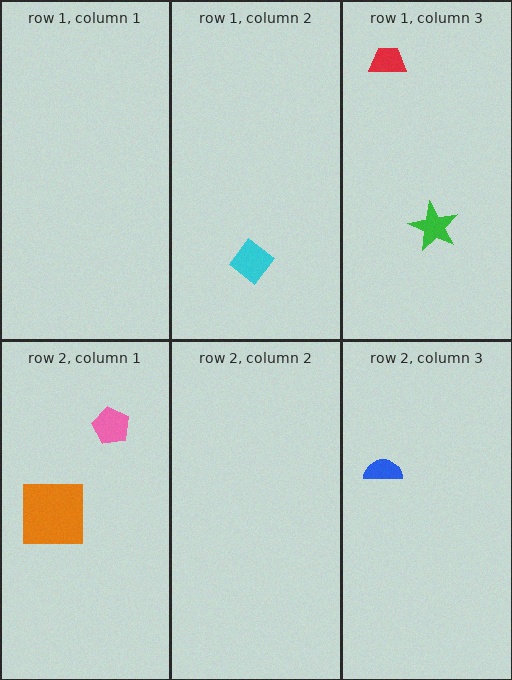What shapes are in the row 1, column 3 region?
The red trapezoid, the green star.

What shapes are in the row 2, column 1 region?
The orange square, the pink pentagon.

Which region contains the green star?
The row 1, column 3 region.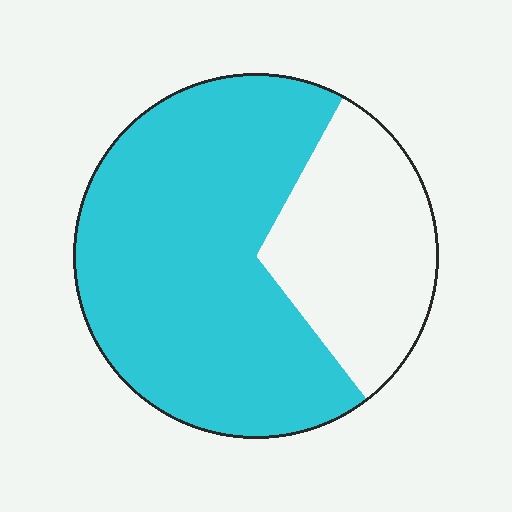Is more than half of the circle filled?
Yes.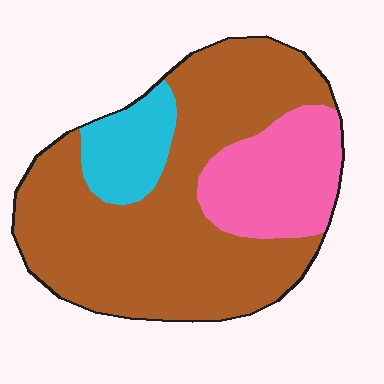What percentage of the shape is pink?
Pink covers 21% of the shape.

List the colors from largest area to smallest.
From largest to smallest: brown, pink, cyan.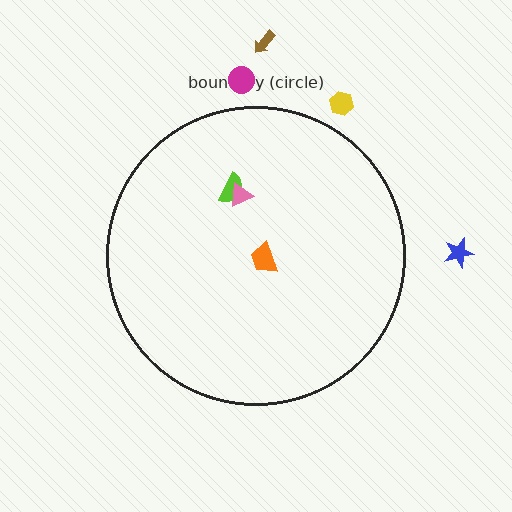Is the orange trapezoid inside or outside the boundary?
Inside.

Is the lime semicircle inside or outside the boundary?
Inside.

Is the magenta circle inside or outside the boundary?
Outside.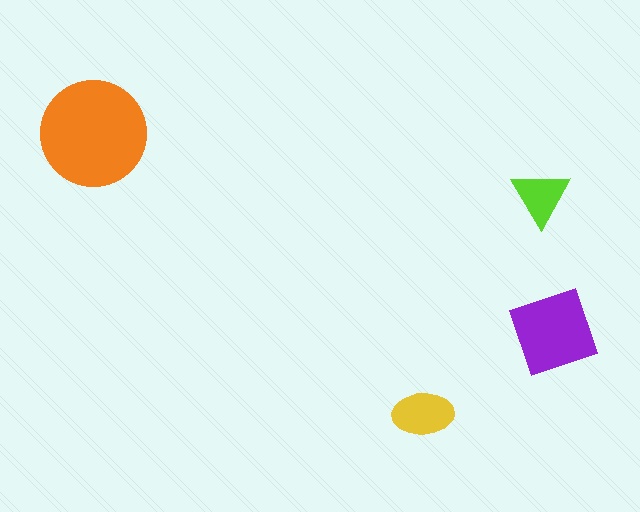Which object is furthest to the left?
The orange circle is leftmost.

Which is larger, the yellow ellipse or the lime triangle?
The yellow ellipse.